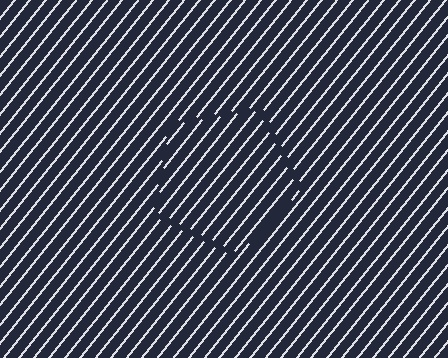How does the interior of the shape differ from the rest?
The interior of the shape contains the same grating, shifted by half a period — the contour is defined by the phase discontinuity where line-ends from the inner and outer gratings abut.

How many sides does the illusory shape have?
5 sides — the line-ends trace a pentagon.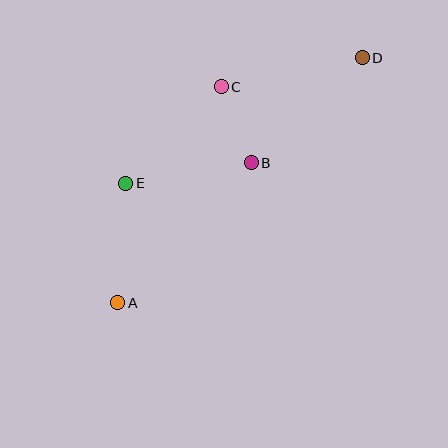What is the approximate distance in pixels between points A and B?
The distance between A and B is approximately 193 pixels.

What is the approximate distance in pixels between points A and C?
The distance between A and C is approximately 239 pixels.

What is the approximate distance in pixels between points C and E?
The distance between C and E is approximately 136 pixels.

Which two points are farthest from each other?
Points A and D are farthest from each other.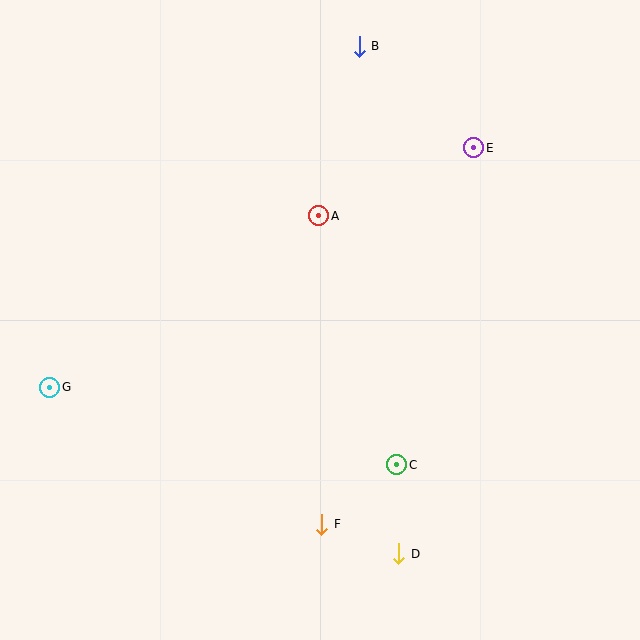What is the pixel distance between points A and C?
The distance between A and C is 261 pixels.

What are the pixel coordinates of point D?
Point D is at (399, 554).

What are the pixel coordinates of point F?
Point F is at (322, 524).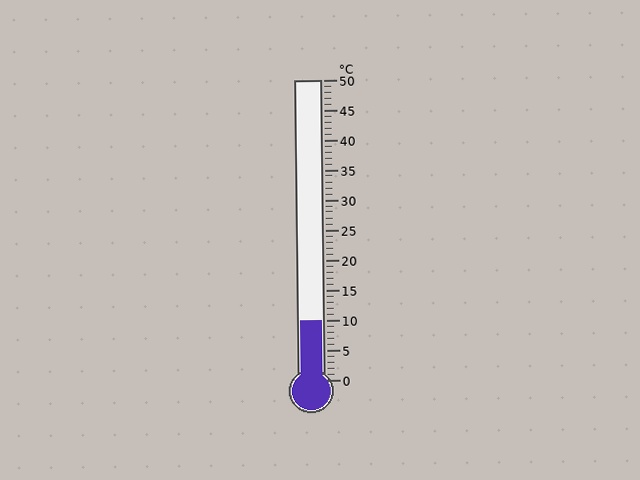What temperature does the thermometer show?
The thermometer shows approximately 10°C.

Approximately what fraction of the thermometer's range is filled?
The thermometer is filled to approximately 20% of its range.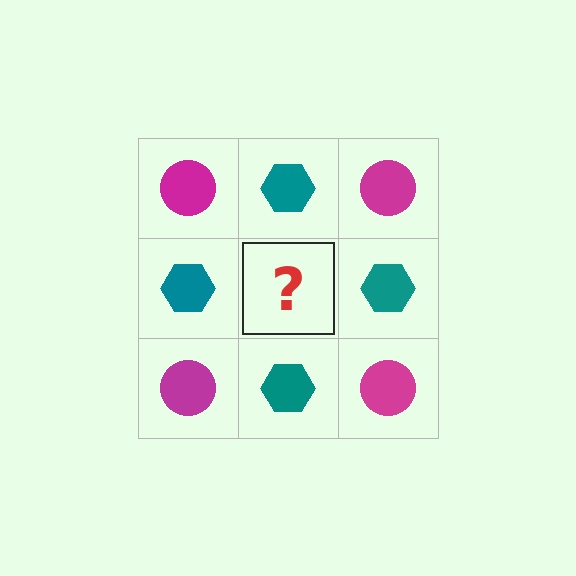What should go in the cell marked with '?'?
The missing cell should contain a magenta circle.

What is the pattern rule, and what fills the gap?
The rule is that it alternates magenta circle and teal hexagon in a checkerboard pattern. The gap should be filled with a magenta circle.